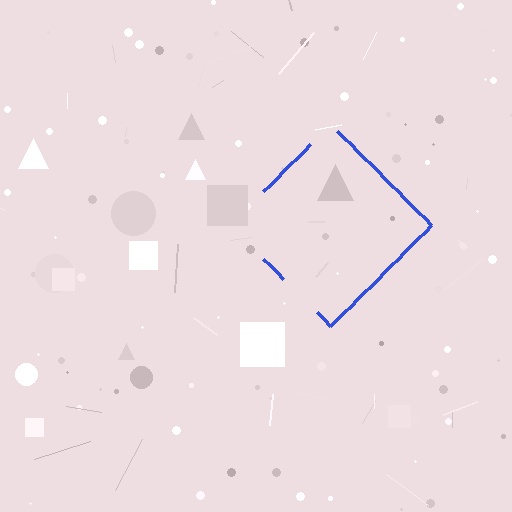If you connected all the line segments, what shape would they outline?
They would outline a diamond.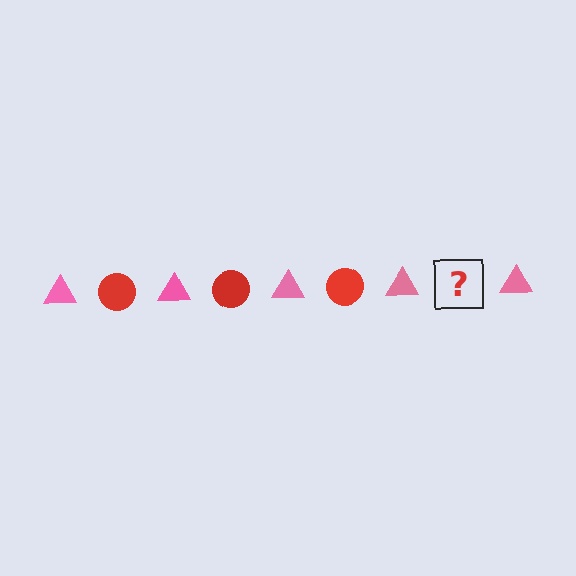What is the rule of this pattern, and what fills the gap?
The rule is that the pattern alternates between pink triangle and red circle. The gap should be filled with a red circle.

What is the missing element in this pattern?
The missing element is a red circle.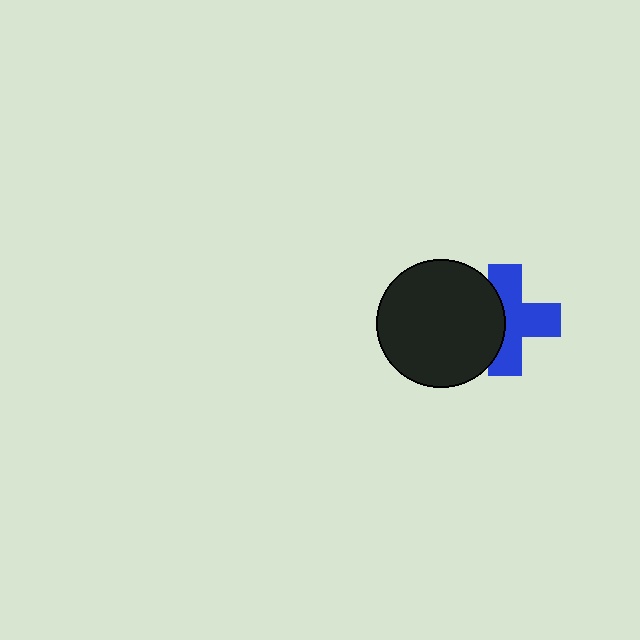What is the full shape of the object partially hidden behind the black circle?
The partially hidden object is a blue cross.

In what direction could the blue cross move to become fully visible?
The blue cross could move right. That would shift it out from behind the black circle entirely.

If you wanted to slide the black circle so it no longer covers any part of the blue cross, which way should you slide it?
Slide it left — that is the most direct way to separate the two shapes.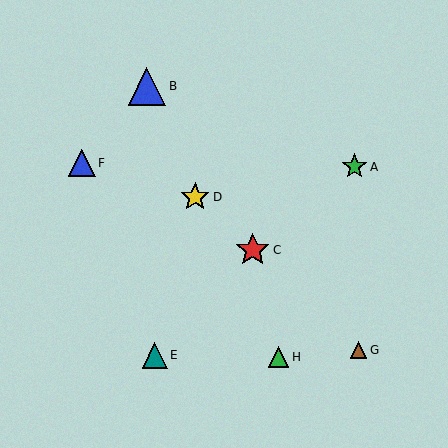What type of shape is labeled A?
Shape A is a green star.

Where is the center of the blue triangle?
The center of the blue triangle is at (82, 163).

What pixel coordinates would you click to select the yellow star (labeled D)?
Click at (195, 197) to select the yellow star D.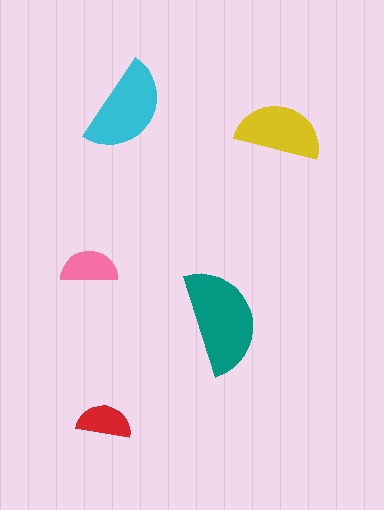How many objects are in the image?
There are 5 objects in the image.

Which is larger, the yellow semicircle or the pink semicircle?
The yellow one.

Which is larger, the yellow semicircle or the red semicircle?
The yellow one.